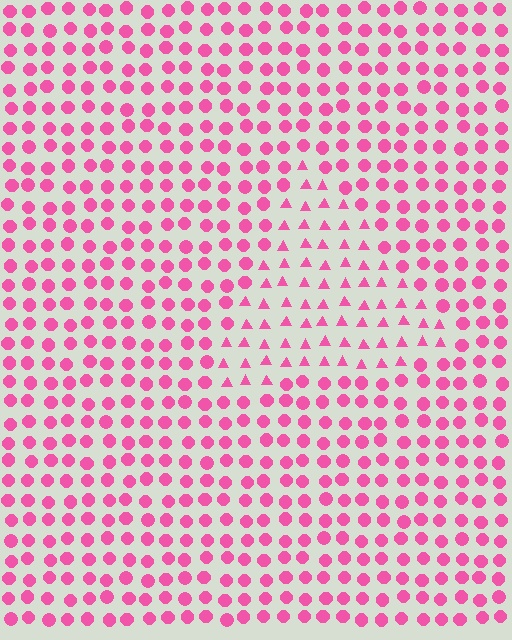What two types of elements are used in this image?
The image uses triangles inside the triangle region and circles outside it.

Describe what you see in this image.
The image is filled with small pink elements arranged in a uniform grid. A triangle-shaped region contains triangles, while the surrounding area contains circles. The boundary is defined purely by the change in element shape.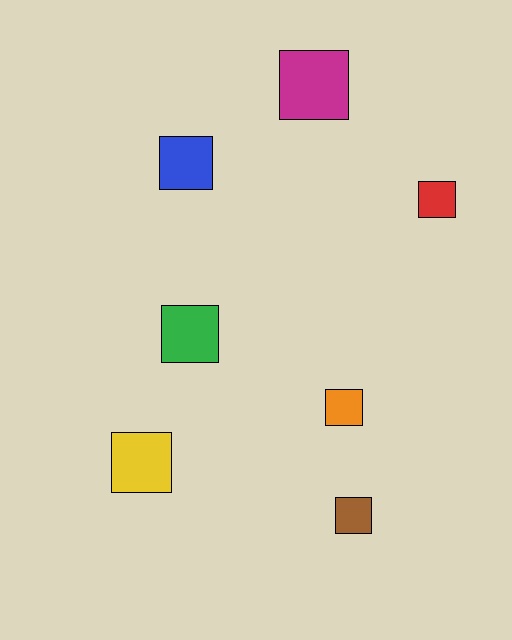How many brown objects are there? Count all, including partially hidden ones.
There is 1 brown object.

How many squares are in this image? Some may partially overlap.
There are 7 squares.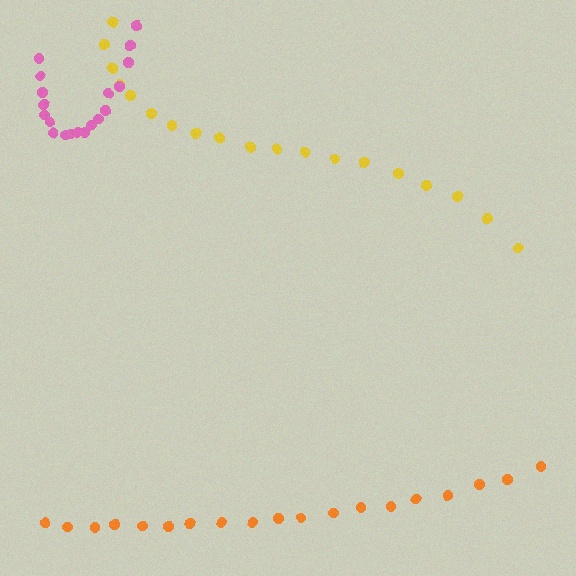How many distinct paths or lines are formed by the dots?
There are 3 distinct paths.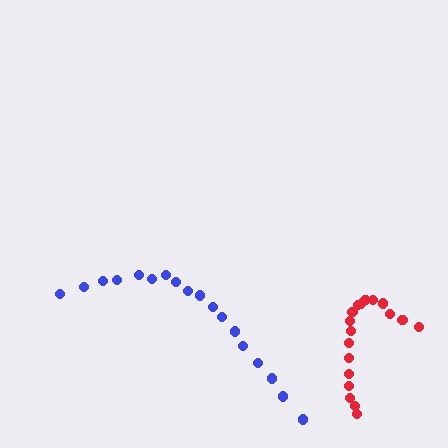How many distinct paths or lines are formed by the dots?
There are 2 distinct paths.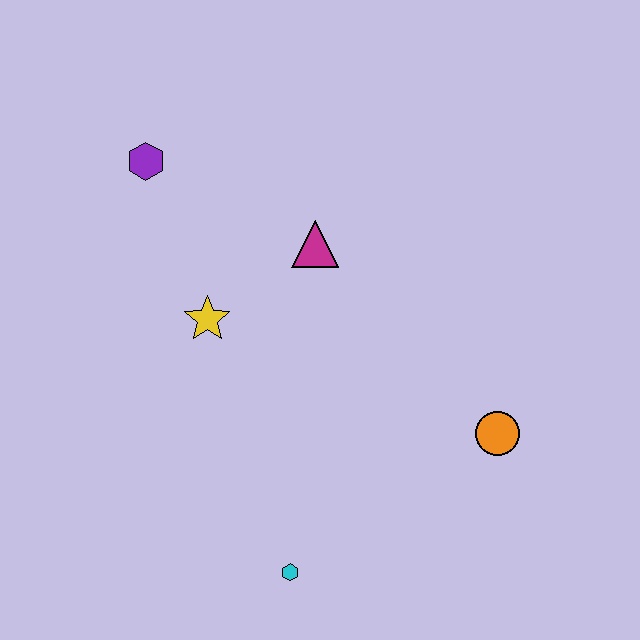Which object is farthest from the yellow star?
The orange circle is farthest from the yellow star.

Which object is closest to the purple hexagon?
The yellow star is closest to the purple hexagon.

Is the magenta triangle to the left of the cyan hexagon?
No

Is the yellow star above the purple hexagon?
No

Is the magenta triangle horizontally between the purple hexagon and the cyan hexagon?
No